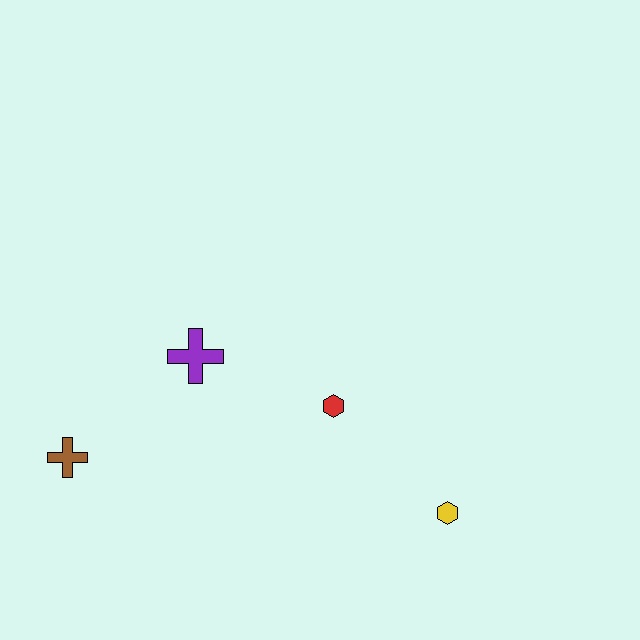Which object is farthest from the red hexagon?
The brown cross is farthest from the red hexagon.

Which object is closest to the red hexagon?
The purple cross is closest to the red hexagon.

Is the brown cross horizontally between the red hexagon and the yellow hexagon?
No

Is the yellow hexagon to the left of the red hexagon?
No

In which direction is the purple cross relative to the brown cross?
The purple cross is to the right of the brown cross.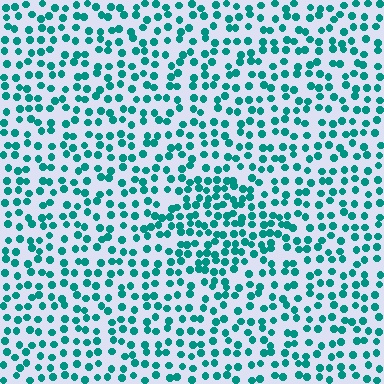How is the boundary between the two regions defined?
The boundary is defined by a change in element density (approximately 1.6x ratio). All elements are the same color, size, and shape.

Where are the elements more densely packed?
The elements are more densely packed inside the diamond boundary.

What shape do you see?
I see a diamond.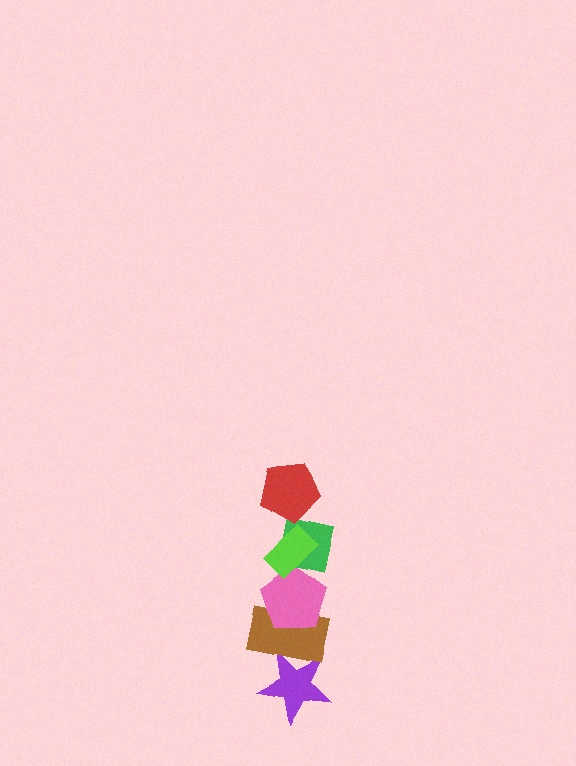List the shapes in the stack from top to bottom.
From top to bottom: the red pentagon, the lime rectangle, the green square, the pink pentagon, the brown rectangle, the purple star.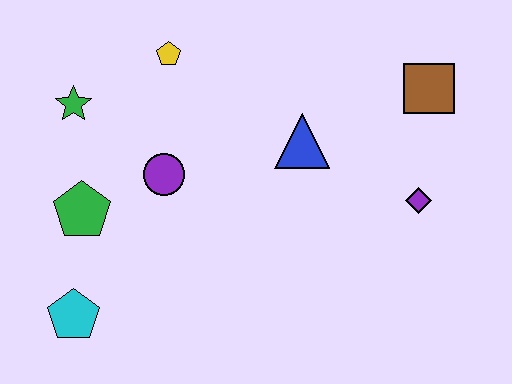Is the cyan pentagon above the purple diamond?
No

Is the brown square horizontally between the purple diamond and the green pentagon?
No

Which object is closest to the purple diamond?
The brown square is closest to the purple diamond.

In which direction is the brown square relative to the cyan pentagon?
The brown square is to the right of the cyan pentagon.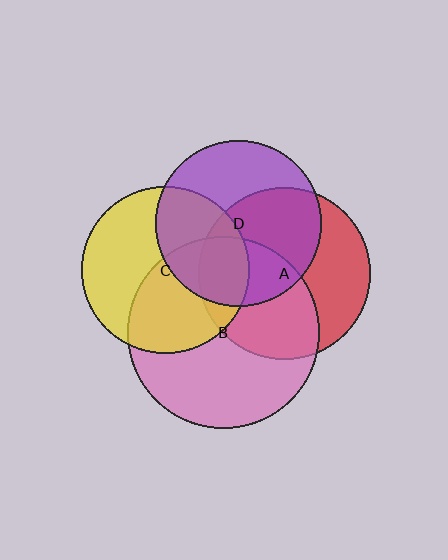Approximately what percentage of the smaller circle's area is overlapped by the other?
Approximately 50%.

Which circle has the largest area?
Circle B (pink).